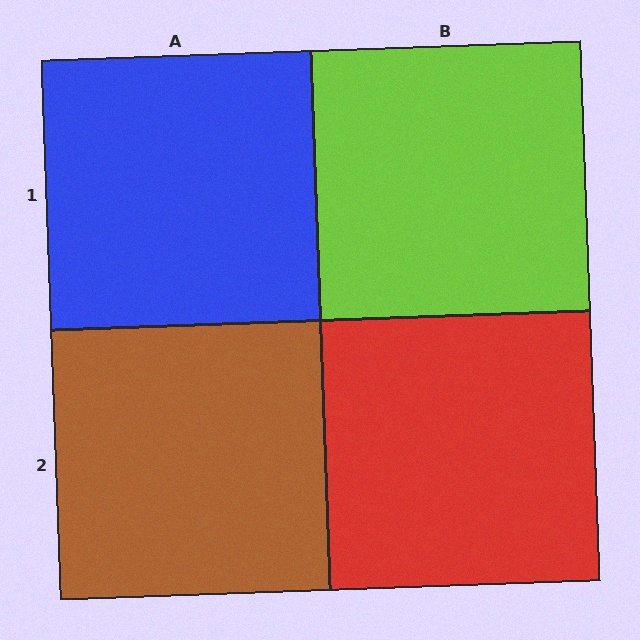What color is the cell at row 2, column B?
Red.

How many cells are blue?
1 cell is blue.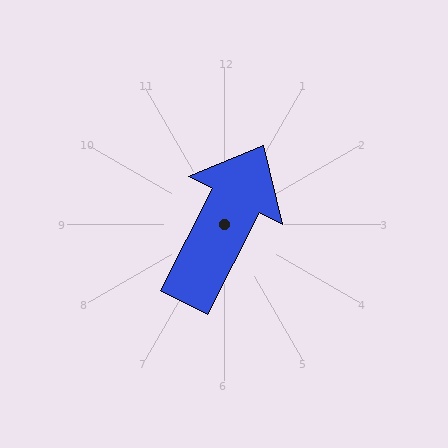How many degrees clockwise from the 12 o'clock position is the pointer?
Approximately 27 degrees.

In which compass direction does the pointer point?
Northeast.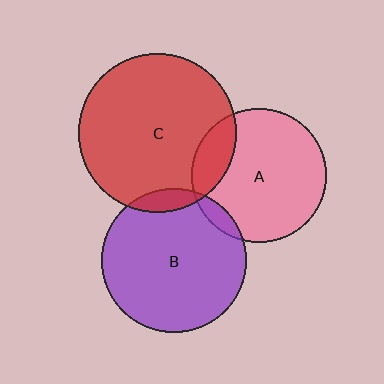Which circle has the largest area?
Circle C (red).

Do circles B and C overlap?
Yes.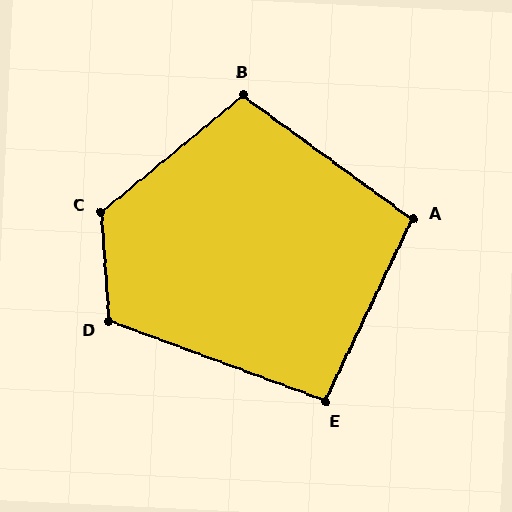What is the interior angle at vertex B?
Approximately 104 degrees (obtuse).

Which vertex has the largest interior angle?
C, at approximately 125 degrees.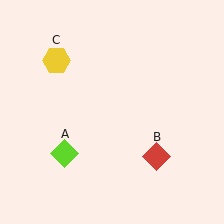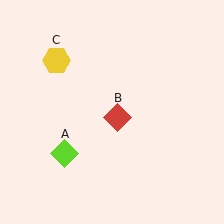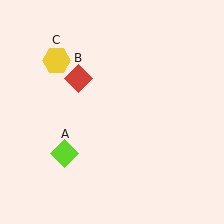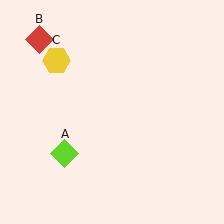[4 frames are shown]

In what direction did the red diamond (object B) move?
The red diamond (object B) moved up and to the left.